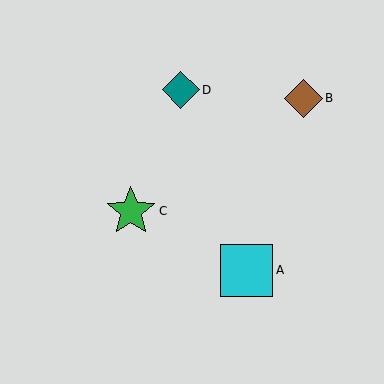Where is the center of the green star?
The center of the green star is at (131, 211).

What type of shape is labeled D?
Shape D is a teal diamond.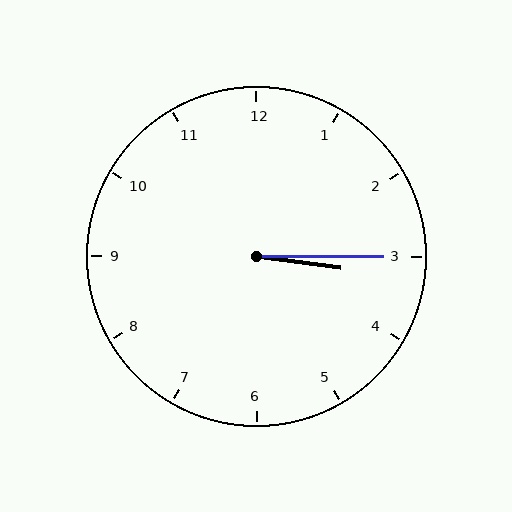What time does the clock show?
3:15.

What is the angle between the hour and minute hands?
Approximately 8 degrees.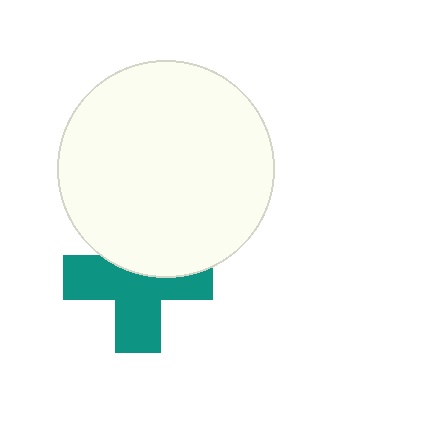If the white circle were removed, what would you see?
You would see the complete teal cross.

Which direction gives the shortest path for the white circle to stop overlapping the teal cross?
Moving up gives the shortest separation.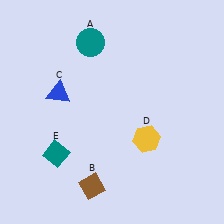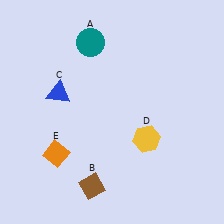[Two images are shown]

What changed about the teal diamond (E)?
In Image 1, E is teal. In Image 2, it changed to orange.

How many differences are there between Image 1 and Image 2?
There is 1 difference between the two images.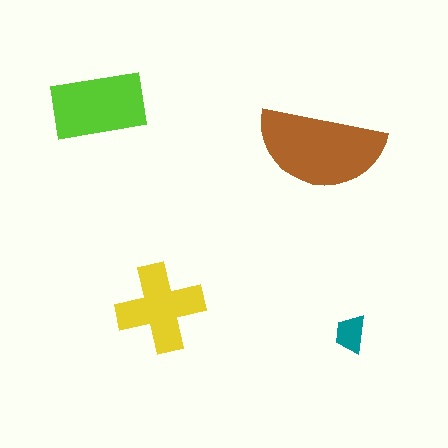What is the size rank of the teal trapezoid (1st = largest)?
4th.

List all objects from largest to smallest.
The brown semicircle, the lime rectangle, the yellow cross, the teal trapezoid.